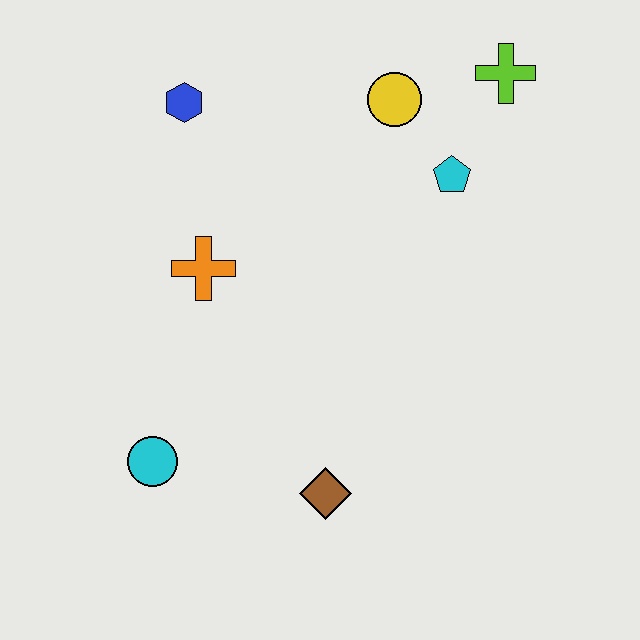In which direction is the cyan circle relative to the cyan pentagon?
The cyan circle is to the left of the cyan pentagon.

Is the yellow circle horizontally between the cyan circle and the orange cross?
No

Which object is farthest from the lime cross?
The cyan circle is farthest from the lime cross.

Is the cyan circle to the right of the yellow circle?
No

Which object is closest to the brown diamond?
The cyan circle is closest to the brown diamond.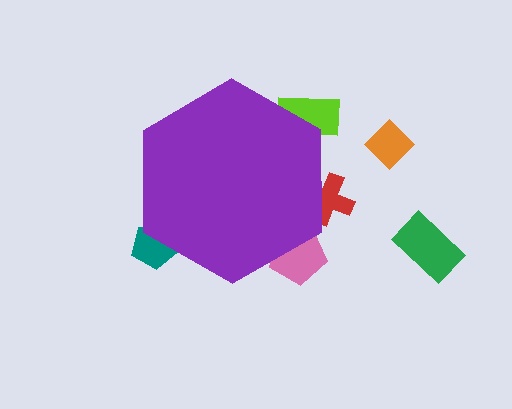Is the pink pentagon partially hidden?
Yes, the pink pentagon is partially hidden behind the purple hexagon.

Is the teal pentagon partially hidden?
Yes, the teal pentagon is partially hidden behind the purple hexagon.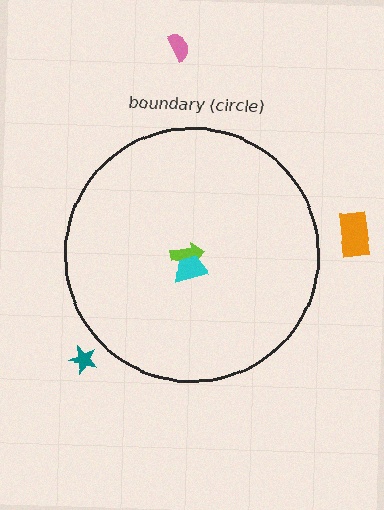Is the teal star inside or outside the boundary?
Outside.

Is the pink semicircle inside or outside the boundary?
Outside.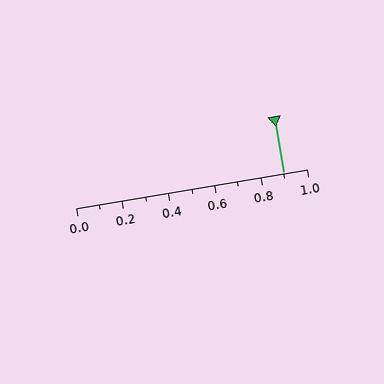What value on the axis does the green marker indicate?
The marker indicates approximately 0.9.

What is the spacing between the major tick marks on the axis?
The major ticks are spaced 0.2 apart.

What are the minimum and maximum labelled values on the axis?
The axis runs from 0.0 to 1.0.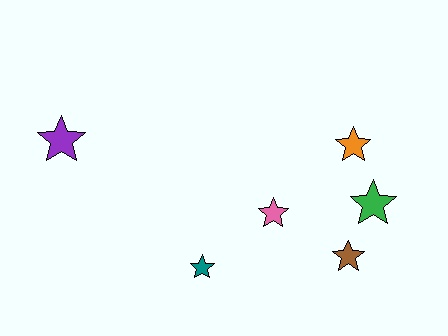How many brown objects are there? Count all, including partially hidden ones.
There is 1 brown object.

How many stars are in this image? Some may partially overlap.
There are 6 stars.